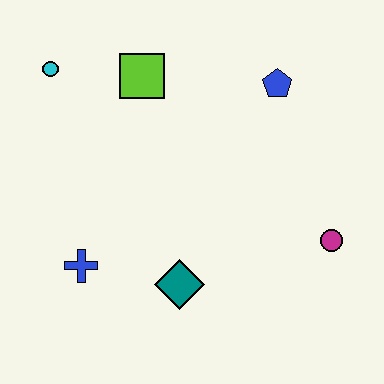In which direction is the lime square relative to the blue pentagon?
The lime square is to the left of the blue pentagon.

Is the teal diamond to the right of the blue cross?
Yes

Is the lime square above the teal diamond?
Yes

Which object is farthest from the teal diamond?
The cyan circle is farthest from the teal diamond.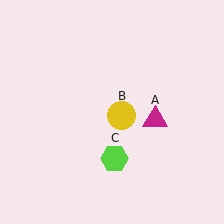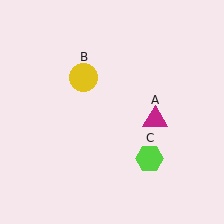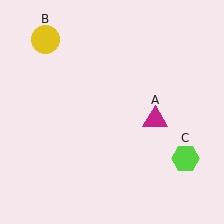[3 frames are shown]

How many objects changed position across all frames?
2 objects changed position: yellow circle (object B), lime hexagon (object C).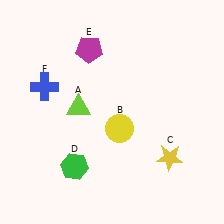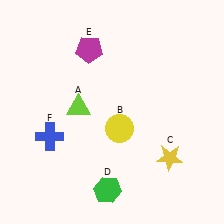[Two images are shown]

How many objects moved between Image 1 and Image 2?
2 objects moved between the two images.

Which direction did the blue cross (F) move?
The blue cross (F) moved down.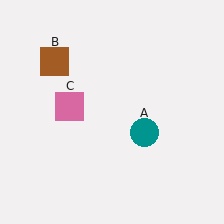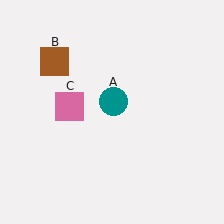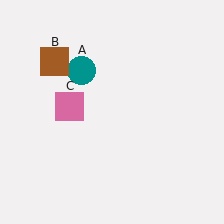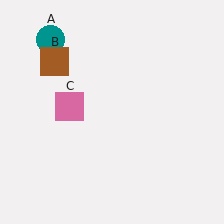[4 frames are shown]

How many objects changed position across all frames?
1 object changed position: teal circle (object A).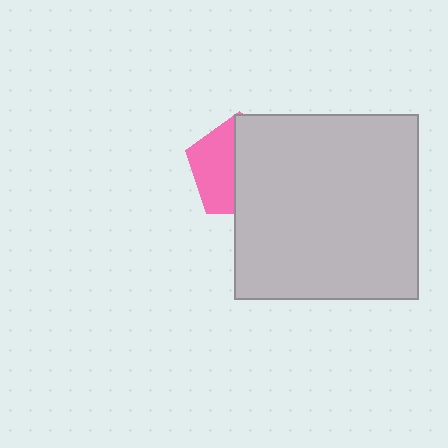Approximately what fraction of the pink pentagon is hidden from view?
Roughly 58% of the pink pentagon is hidden behind the light gray rectangle.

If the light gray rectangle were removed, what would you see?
You would see the complete pink pentagon.